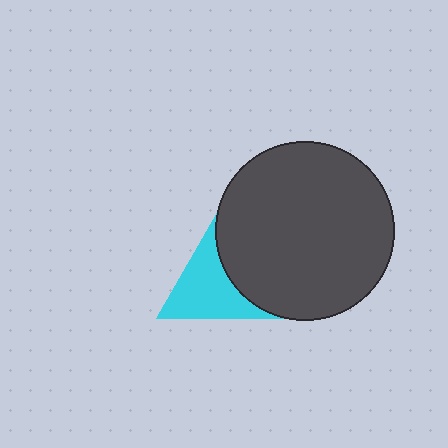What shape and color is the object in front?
The object in front is a dark gray circle.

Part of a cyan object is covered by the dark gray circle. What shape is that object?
It is a triangle.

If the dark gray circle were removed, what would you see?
You would see the complete cyan triangle.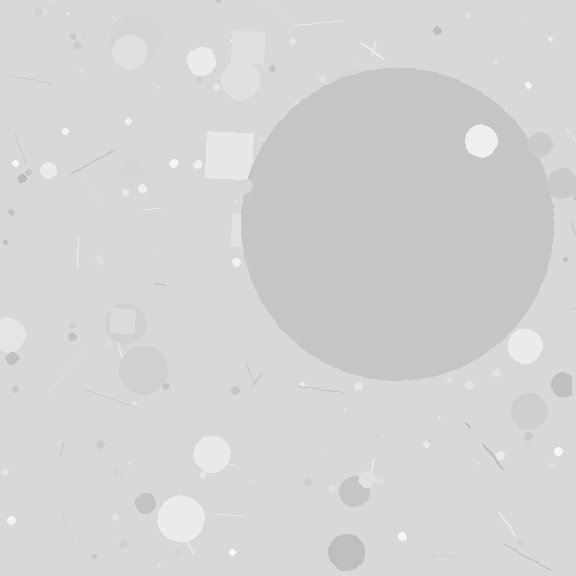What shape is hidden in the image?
A circle is hidden in the image.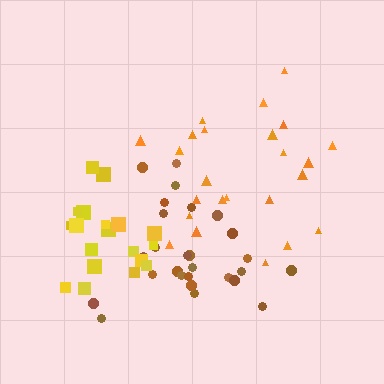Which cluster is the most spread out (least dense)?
Orange.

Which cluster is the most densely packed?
Yellow.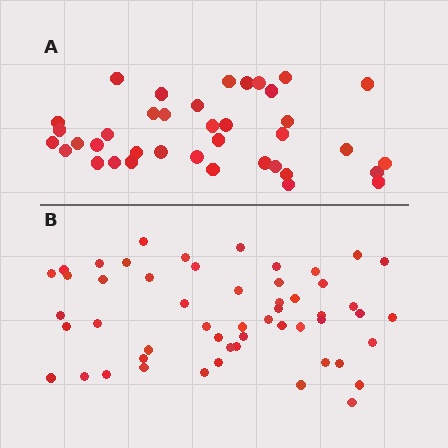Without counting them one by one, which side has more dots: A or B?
Region B (the bottom region) has more dots.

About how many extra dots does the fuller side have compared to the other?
Region B has approximately 15 more dots than region A.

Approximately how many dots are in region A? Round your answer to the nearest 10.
About 40 dots. (The exact count is 38, which rounds to 40.)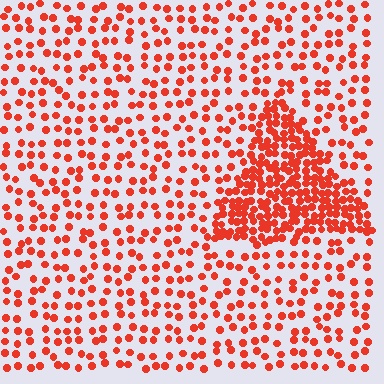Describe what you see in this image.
The image contains small red elements arranged at two different densities. A triangle-shaped region is visible where the elements are more densely packed than the surrounding area.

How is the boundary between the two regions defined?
The boundary is defined by a change in element density (approximately 2.7x ratio). All elements are the same color, size, and shape.